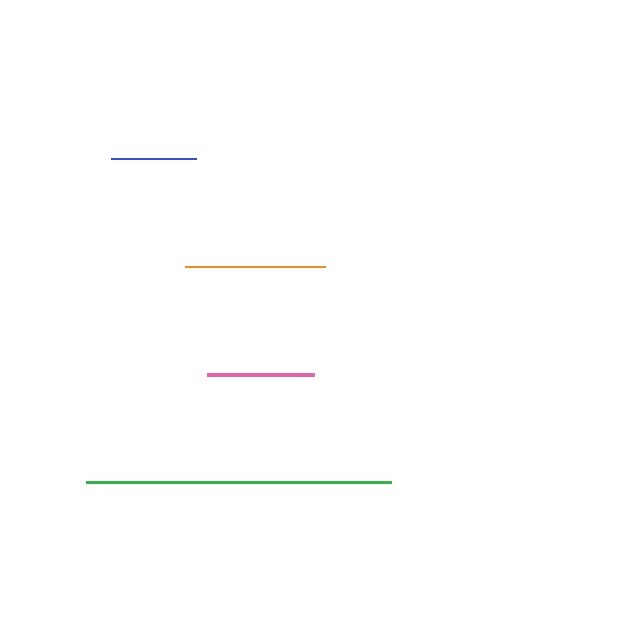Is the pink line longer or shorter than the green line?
The green line is longer than the pink line.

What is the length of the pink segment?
The pink segment is approximately 107 pixels long.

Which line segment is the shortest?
The blue line is the shortest at approximately 86 pixels.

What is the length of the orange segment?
The orange segment is approximately 140 pixels long.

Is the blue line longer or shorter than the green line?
The green line is longer than the blue line.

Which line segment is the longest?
The green line is the longest at approximately 305 pixels.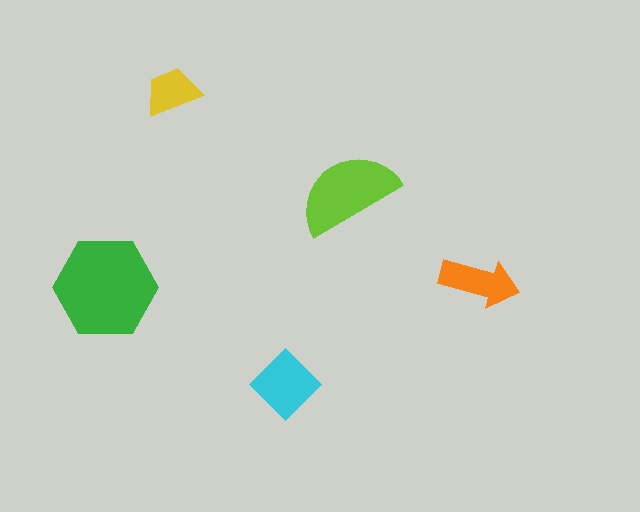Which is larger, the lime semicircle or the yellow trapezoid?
The lime semicircle.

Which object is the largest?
The green hexagon.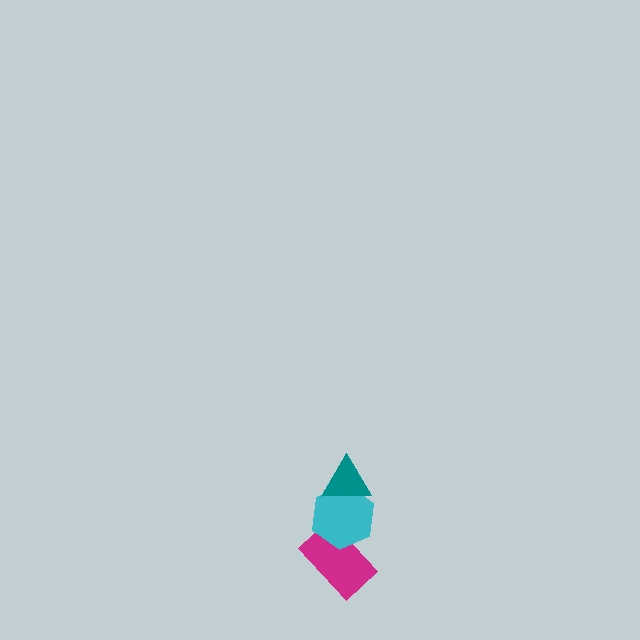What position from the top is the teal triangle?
The teal triangle is 1st from the top.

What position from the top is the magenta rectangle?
The magenta rectangle is 3rd from the top.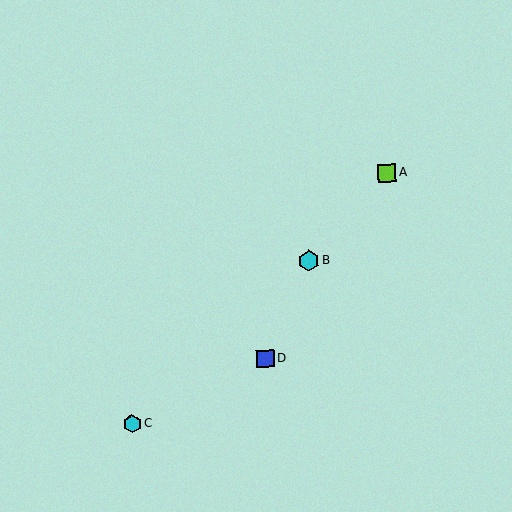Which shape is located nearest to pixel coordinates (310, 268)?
The cyan hexagon (labeled B) at (309, 261) is nearest to that location.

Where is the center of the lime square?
The center of the lime square is at (387, 173).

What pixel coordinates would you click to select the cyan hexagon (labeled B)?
Click at (309, 261) to select the cyan hexagon B.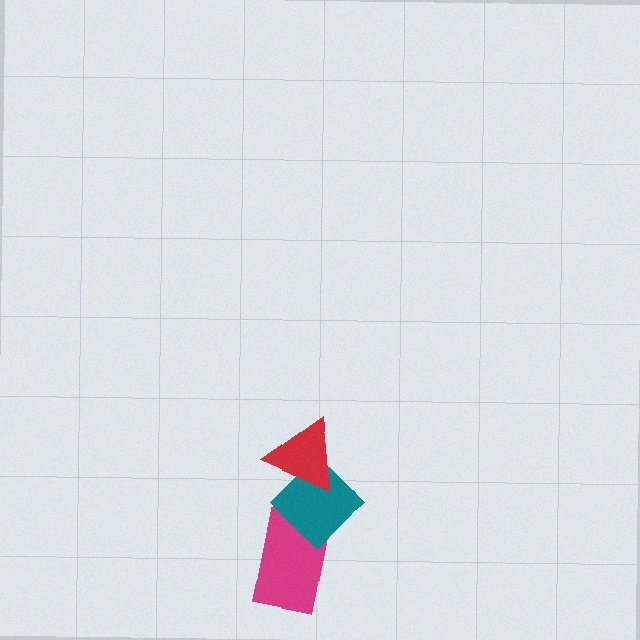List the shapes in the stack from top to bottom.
From top to bottom: the red triangle, the teal diamond, the magenta rectangle.